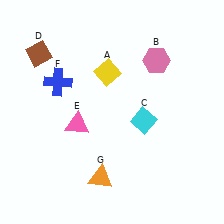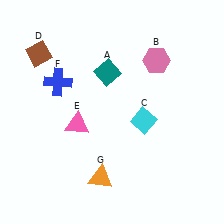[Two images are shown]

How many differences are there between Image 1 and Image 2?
There is 1 difference between the two images.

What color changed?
The diamond (A) changed from yellow in Image 1 to teal in Image 2.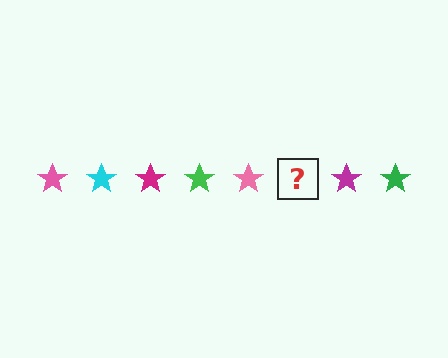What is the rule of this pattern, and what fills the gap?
The rule is that the pattern cycles through pink, cyan, magenta, green stars. The gap should be filled with a cyan star.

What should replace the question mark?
The question mark should be replaced with a cyan star.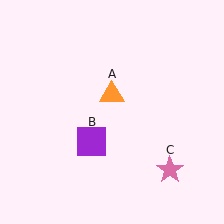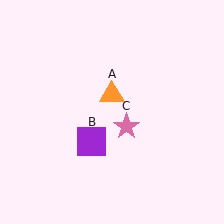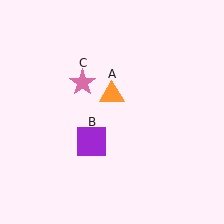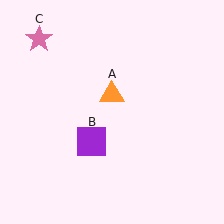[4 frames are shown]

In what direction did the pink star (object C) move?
The pink star (object C) moved up and to the left.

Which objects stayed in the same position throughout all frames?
Orange triangle (object A) and purple square (object B) remained stationary.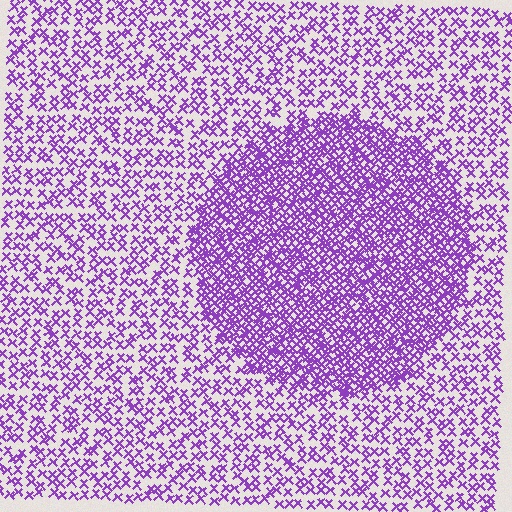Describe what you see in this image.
The image contains small purple elements arranged at two different densities. A circle-shaped region is visible where the elements are more densely packed than the surrounding area.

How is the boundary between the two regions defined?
The boundary is defined by a change in element density (approximately 2.2x ratio). All elements are the same color, size, and shape.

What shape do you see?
I see a circle.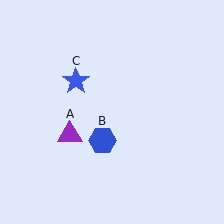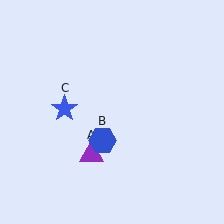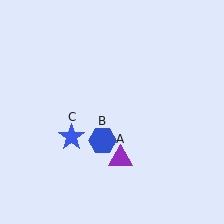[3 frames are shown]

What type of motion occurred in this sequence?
The purple triangle (object A), blue star (object C) rotated counterclockwise around the center of the scene.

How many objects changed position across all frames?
2 objects changed position: purple triangle (object A), blue star (object C).